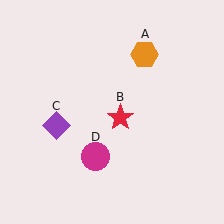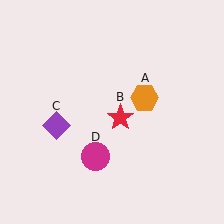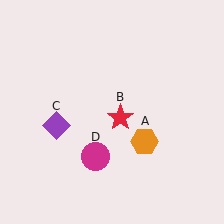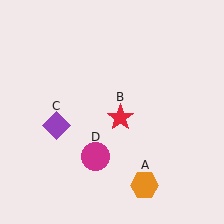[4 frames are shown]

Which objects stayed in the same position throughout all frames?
Red star (object B) and purple diamond (object C) and magenta circle (object D) remained stationary.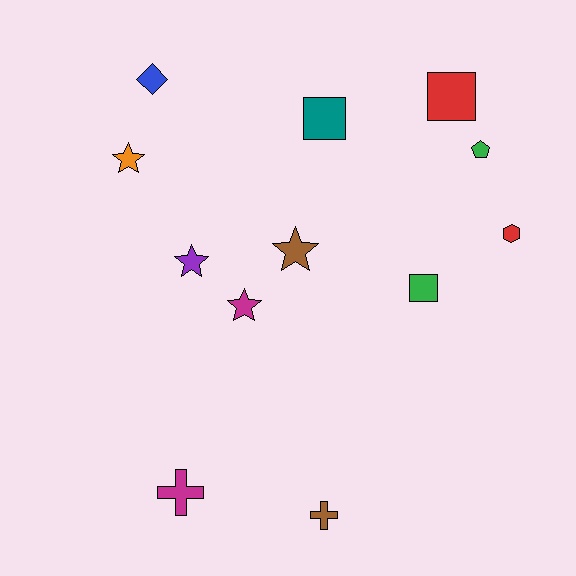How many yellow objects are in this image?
There are no yellow objects.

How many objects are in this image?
There are 12 objects.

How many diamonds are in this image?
There is 1 diamond.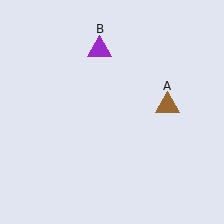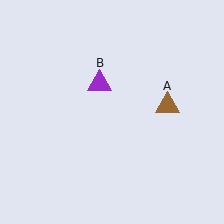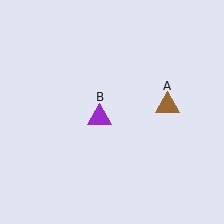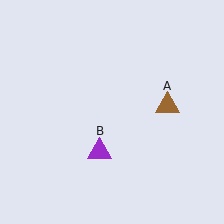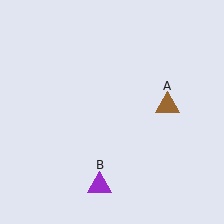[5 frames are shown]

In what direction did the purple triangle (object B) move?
The purple triangle (object B) moved down.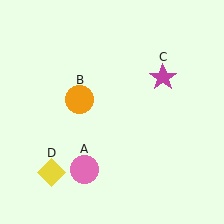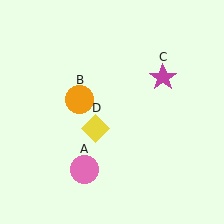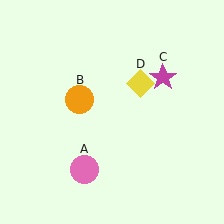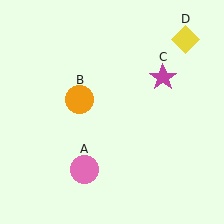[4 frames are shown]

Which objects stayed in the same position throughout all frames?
Pink circle (object A) and orange circle (object B) and magenta star (object C) remained stationary.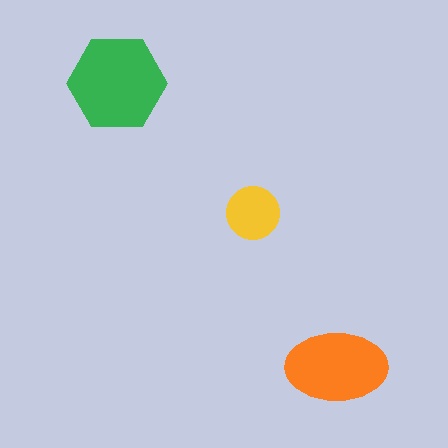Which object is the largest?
The green hexagon.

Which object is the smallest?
The yellow circle.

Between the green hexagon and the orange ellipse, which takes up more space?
The green hexagon.